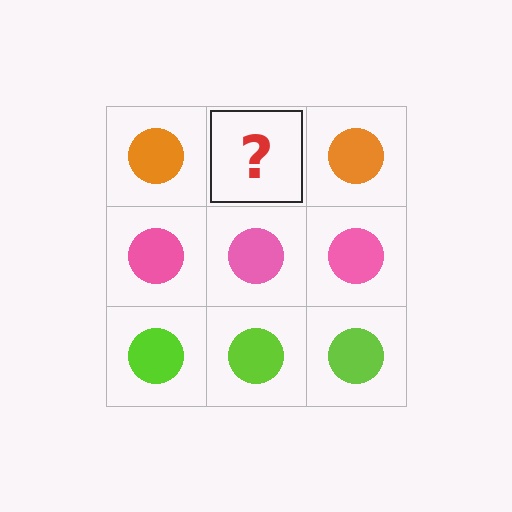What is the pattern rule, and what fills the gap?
The rule is that each row has a consistent color. The gap should be filled with an orange circle.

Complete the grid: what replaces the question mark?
The question mark should be replaced with an orange circle.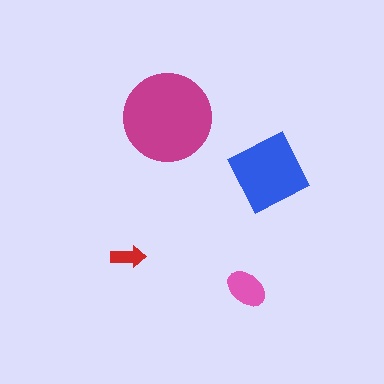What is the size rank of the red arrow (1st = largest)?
4th.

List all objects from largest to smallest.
The magenta circle, the blue square, the pink ellipse, the red arrow.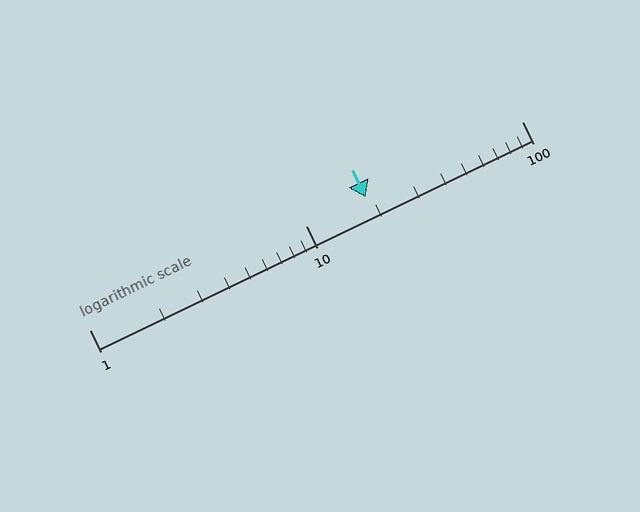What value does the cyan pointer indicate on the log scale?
The pointer indicates approximately 19.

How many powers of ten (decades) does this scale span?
The scale spans 2 decades, from 1 to 100.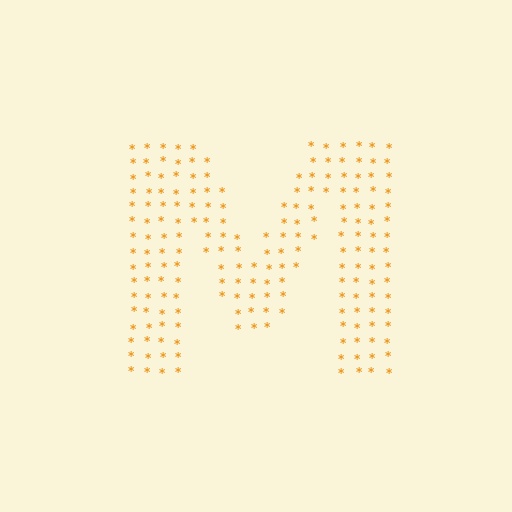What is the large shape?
The large shape is the letter M.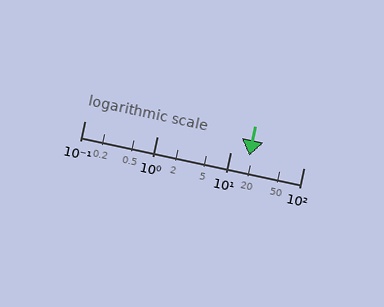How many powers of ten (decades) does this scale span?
The scale spans 3 decades, from 0.1 to 100.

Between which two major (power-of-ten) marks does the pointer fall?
The pointer is between 10 and 100.